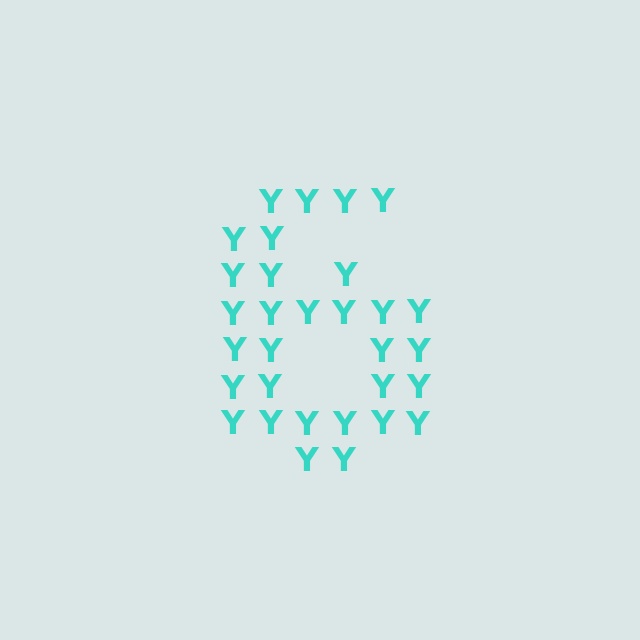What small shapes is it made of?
It is made of small letter Y's.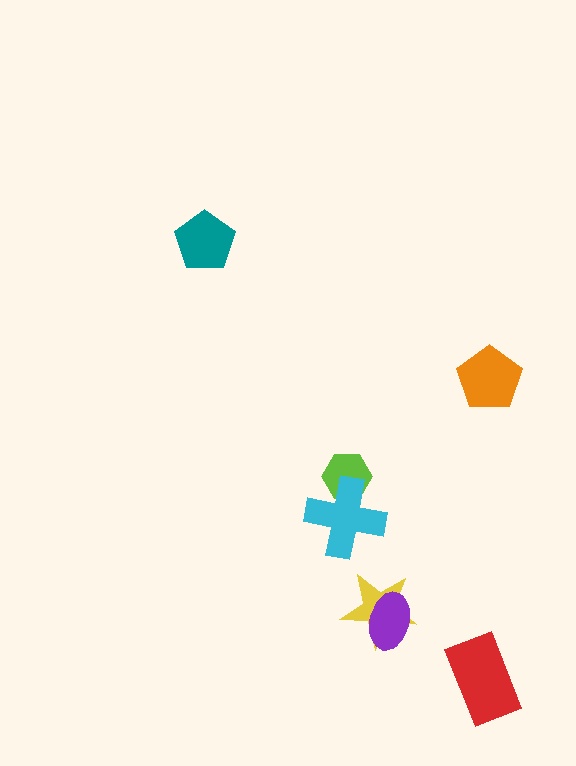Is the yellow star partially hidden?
Yes, it is partially covered by another shape.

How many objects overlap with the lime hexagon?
1 object overlaps with the lime hexagon.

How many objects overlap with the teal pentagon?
0 objects overlap with the teal pentagon.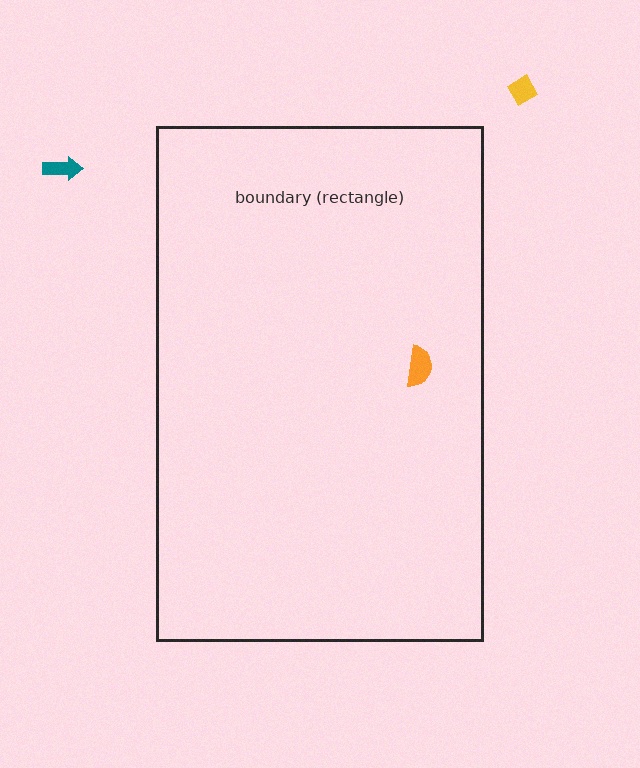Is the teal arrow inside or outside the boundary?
Outside.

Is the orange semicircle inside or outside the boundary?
Inside.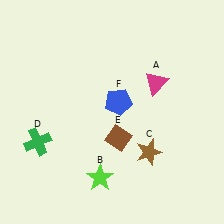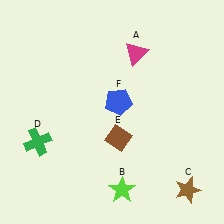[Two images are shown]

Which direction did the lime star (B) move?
The lime star (B) moved right.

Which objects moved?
The objects that moved are: the magenta triangle (A), the lime star (B), the brown star (C).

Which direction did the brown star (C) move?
The brown star (C) moved right.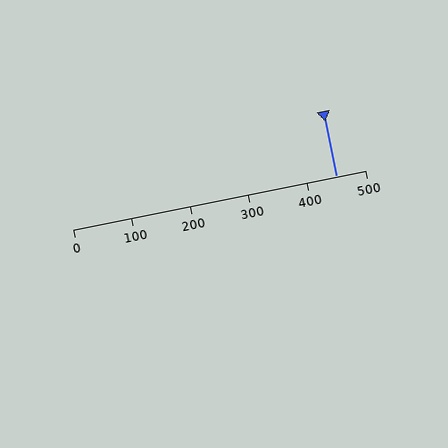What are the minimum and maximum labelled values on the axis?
The axis runs from 0 to 500.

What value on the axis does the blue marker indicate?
The marker indicates approximately 450.